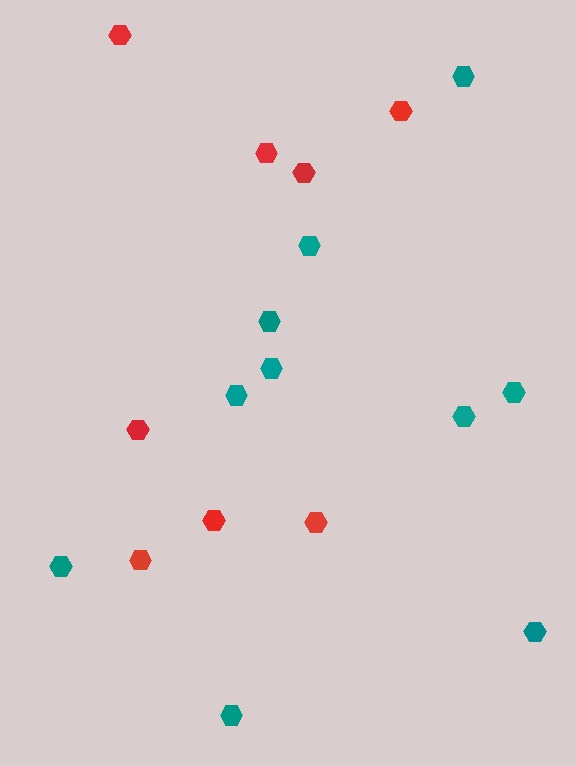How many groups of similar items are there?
There are 2 groups: one group of teal hexagons (10) and one group of red hexagons (8).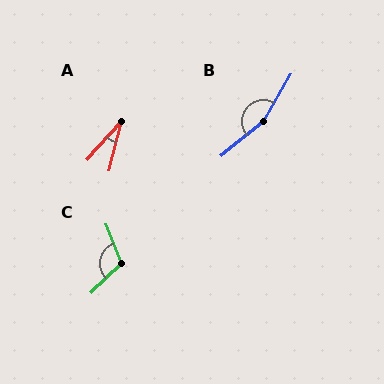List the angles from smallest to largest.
A (28°), C (112°), B (159°).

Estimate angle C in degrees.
Approximately 112 degrees.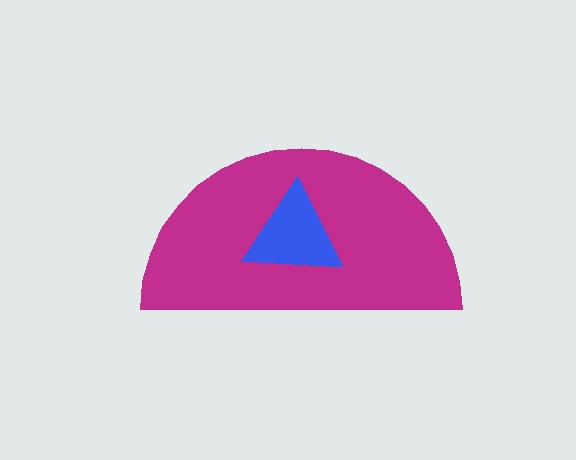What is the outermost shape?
The magenta semicircle.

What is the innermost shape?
The blue triangle.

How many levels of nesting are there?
2.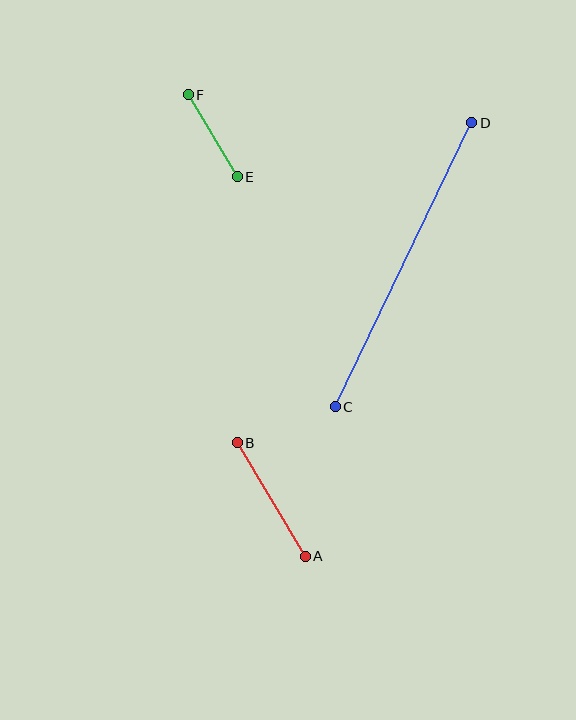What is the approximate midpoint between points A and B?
The midpoint is at approximately (271, 500) pixels.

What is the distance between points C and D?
The distance is approximately 315 pixels.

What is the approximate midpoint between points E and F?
The midpoint is at approximately (213, 136) pixels.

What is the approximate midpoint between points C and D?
The midpoint is at approximately (403, 265) pixels.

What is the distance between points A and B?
The distance is approximately 132 pixels.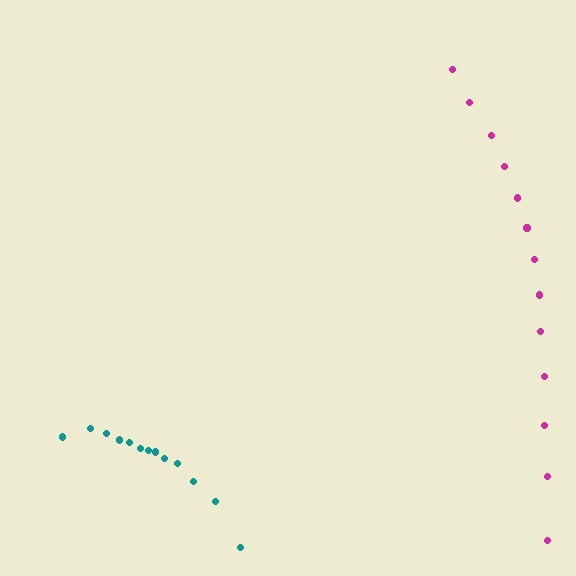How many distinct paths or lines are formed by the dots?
There are 2 distinct paths.